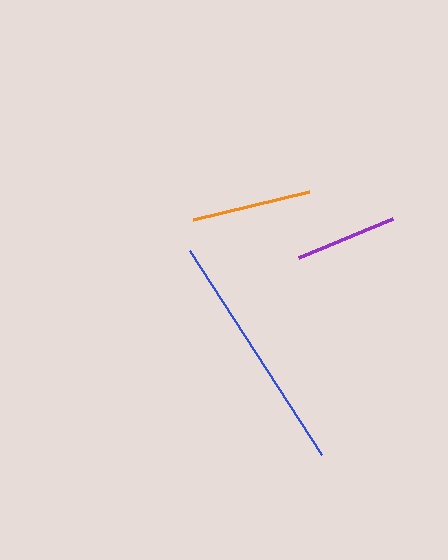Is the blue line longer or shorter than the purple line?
The blue line is longer than the purple line.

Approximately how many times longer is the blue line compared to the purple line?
The blue line is approximately 2.4 times the length of the purple line.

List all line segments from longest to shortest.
From longest to shortest: blue, orange, purple.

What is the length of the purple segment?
The purple segment is approximately 101 pixels long.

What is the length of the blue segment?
The blue segment is approximately 243 pixels long.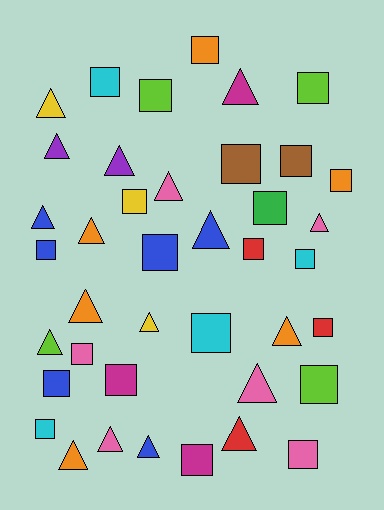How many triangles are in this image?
There are 18 triangles.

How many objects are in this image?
There are 40 objects.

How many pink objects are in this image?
There are 6 pink objects.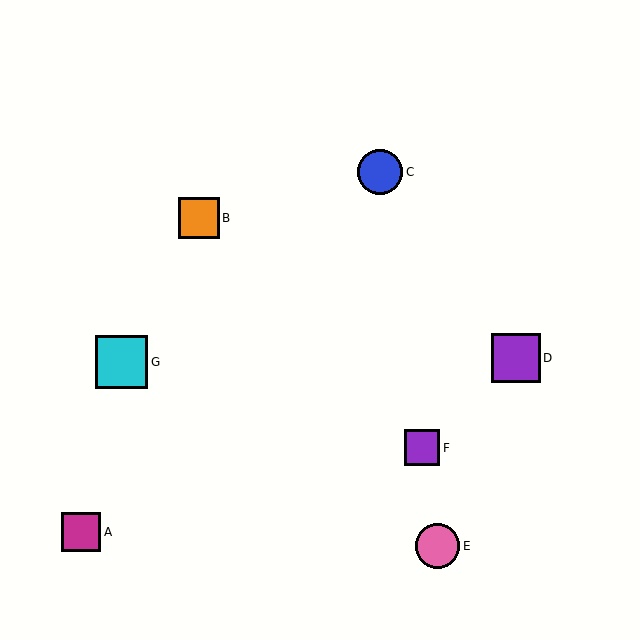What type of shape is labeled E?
Shape E is a pink circle.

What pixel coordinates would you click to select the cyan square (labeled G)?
Click at (121, 362) to select the cyan square G.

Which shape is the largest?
The cyan square (labeled G) is the largest.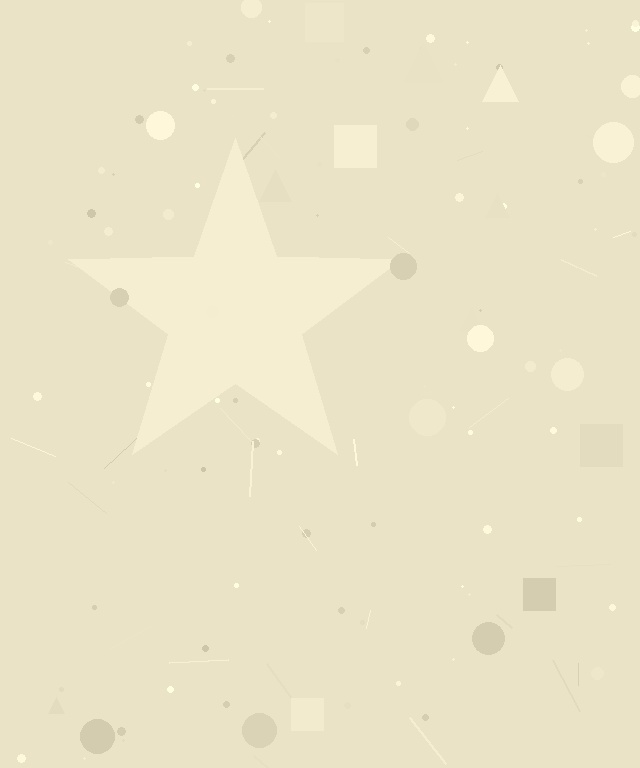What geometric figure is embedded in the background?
A star is embedded in the background.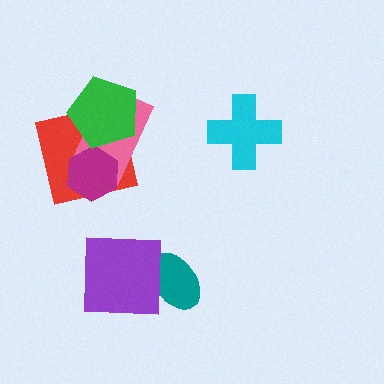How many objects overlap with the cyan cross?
0 objects overlap with the cyan cross.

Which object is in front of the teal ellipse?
The purple square is in front of the teal ellipse.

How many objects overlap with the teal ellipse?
1 object overlaps with the teal ellipse.